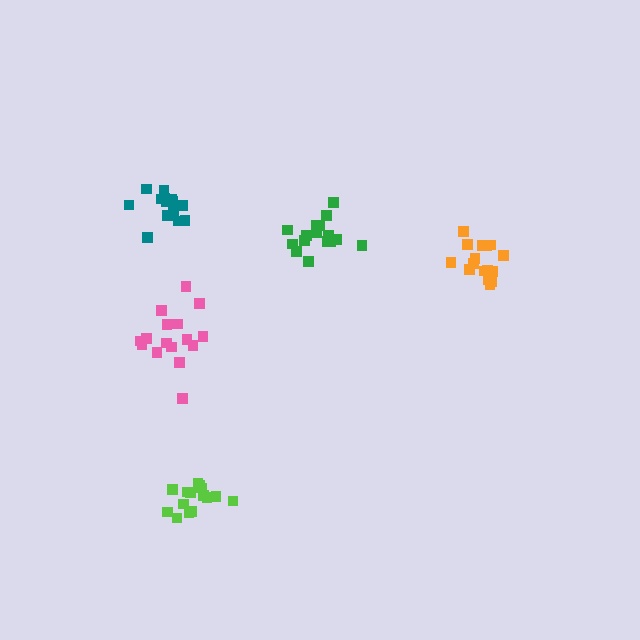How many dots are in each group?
Group 1: 16 dots, Group 2: 16 dots, Group 3: 16 dots, Group 4: 16 dots, Group 5: 14 dots (78 total).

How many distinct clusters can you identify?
There are 5 distinct clusters.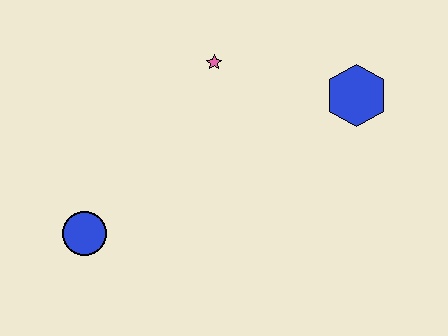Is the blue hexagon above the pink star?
No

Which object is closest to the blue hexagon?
The pink star is closest to the blue hexagon.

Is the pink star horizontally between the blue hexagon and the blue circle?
Yes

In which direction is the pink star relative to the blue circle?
The pink star is above the blue circle.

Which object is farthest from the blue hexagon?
The blue circle is farthest from the blue hexagon.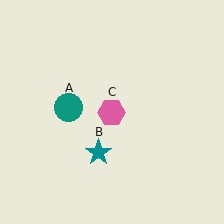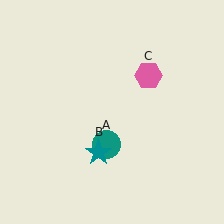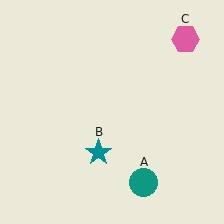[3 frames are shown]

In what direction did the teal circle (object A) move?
The teal circle (object A) moved down and to the right.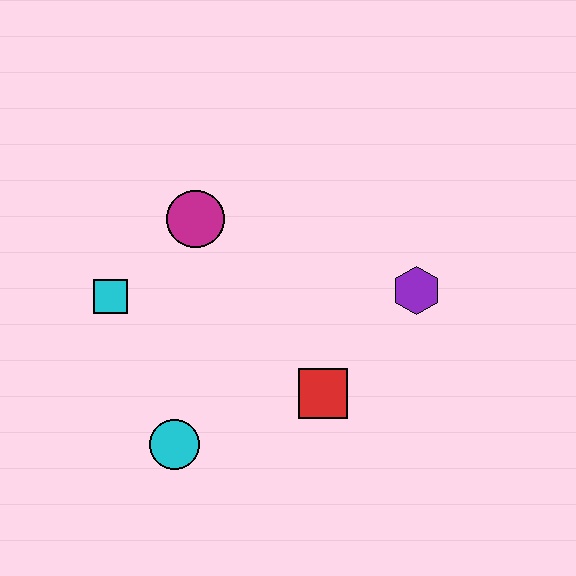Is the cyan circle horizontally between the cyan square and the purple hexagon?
Yes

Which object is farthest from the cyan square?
The purple hexagon is farthest from the cyan square.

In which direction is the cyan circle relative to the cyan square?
The cyan circle is below the cyan square.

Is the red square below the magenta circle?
Yes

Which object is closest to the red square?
The purple hexagon is closest to the red square.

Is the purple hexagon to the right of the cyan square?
Yes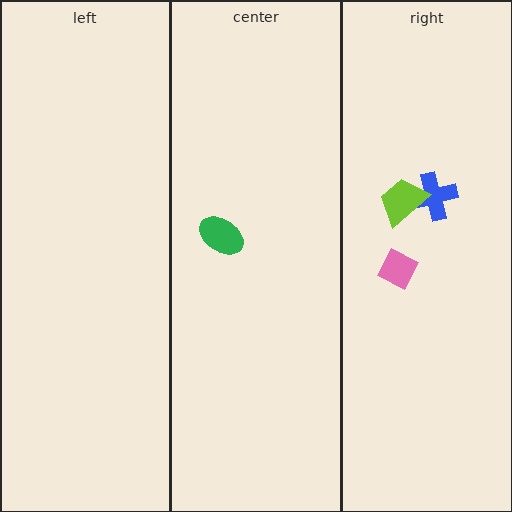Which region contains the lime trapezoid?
The right region.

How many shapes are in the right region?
3.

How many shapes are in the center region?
1.